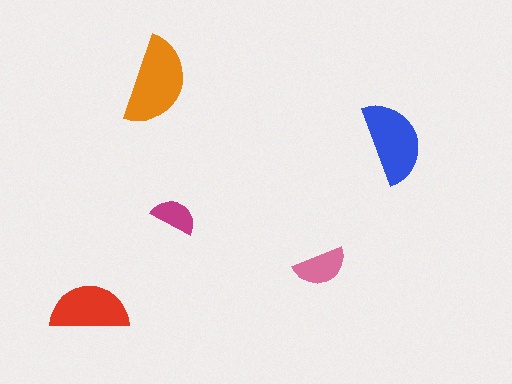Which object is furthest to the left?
The red semicircle is leftmost.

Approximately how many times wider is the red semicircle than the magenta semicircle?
About 1.5 times wider.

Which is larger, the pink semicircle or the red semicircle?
The red one.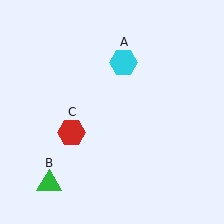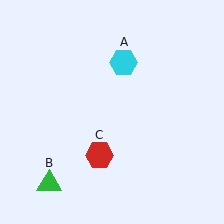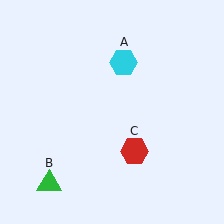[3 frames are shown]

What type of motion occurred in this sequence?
The red hexagon (object C) rotated counterclockwise around the center of the scene.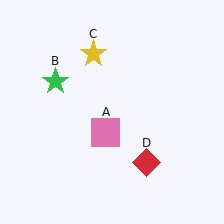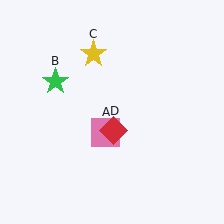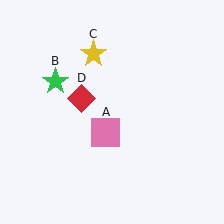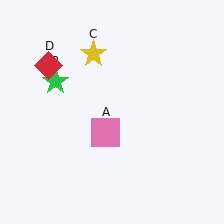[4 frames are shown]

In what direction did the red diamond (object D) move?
The red diamond (object D) moved up and to the left.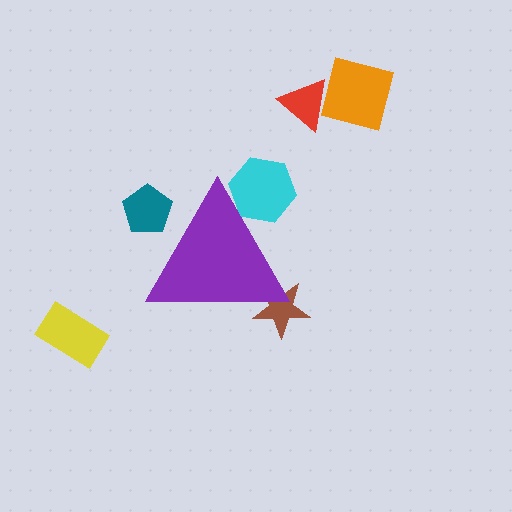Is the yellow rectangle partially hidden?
No, the yellow rectangle is fully visible.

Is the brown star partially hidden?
Yes, the brown star is partially hidden behind the purple triangle.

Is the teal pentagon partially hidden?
Yes, the teal pentagon is partially hidden behind the purple triangle.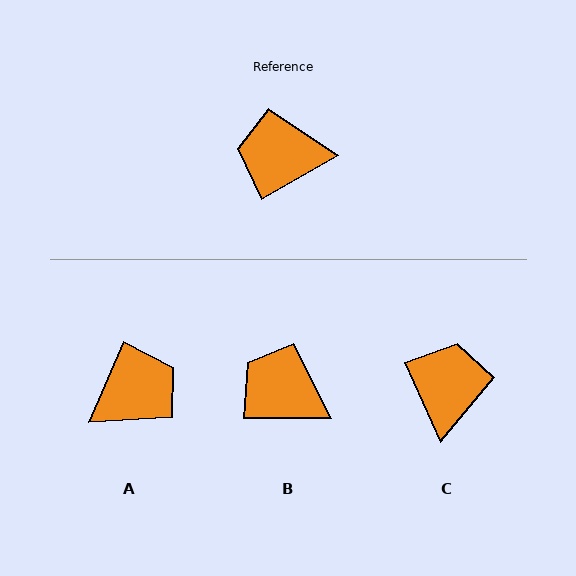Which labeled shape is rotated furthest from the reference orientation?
A, about 143 degrees away.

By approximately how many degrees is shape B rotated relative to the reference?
Approximately 30 degrees clockwise.